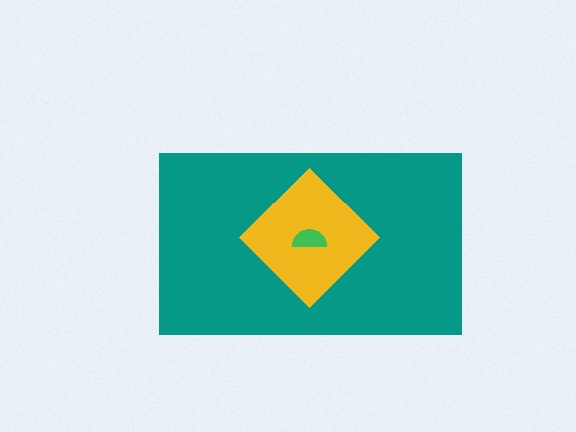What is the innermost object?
The green semicircle.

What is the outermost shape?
The teal rectangle.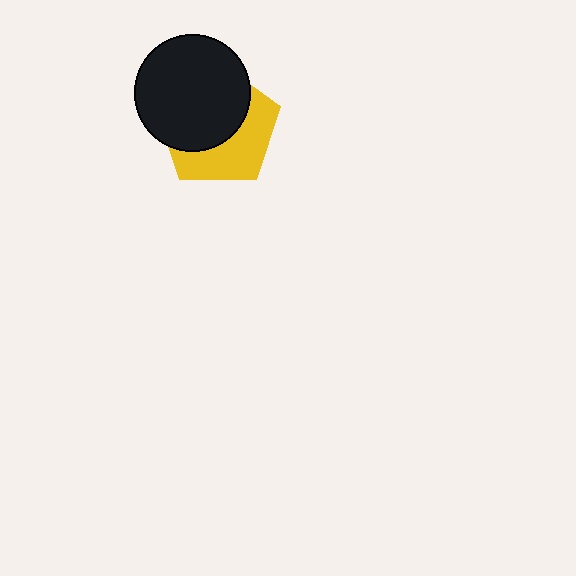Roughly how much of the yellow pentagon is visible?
A small part of it is visible (roughly 44%).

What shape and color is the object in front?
The object in front is a black circle.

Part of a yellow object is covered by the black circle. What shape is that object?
It is a pentagon.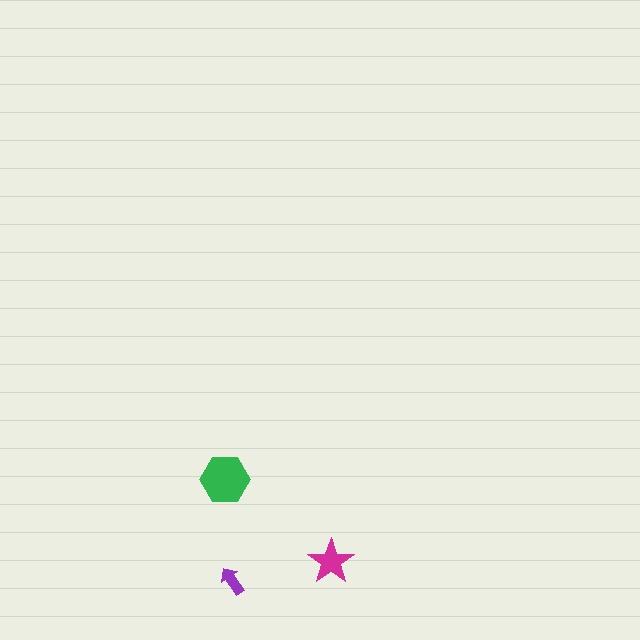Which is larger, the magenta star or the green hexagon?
The green hexagon.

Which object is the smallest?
The purple arrow.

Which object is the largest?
The green hexagon.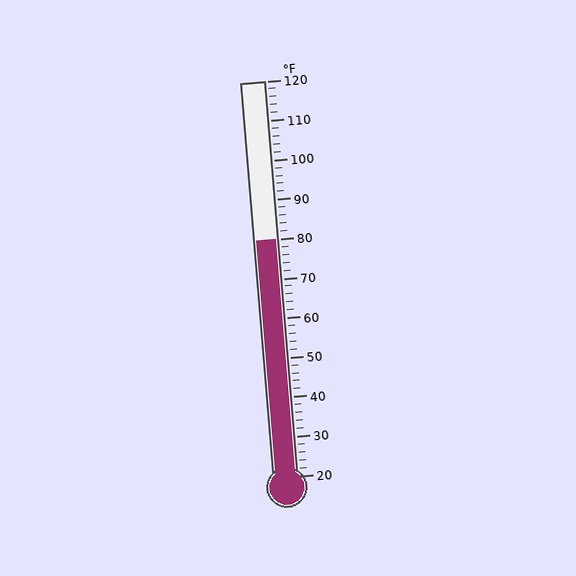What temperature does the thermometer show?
The thermometer shows approximately 80°F.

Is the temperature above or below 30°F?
The temperature is above 30°F.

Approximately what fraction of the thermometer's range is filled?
The thermometer is filled to approximately 60% of its range.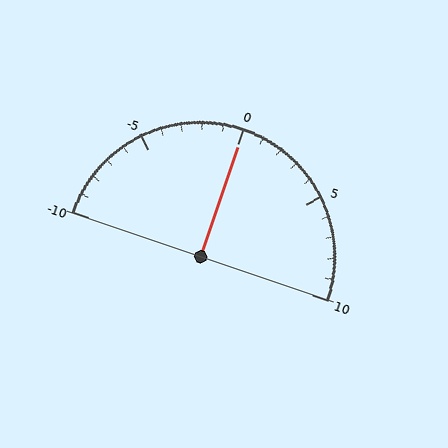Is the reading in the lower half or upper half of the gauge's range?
The reading is in the upper half of the range (-10 to 10).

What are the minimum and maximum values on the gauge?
The gauge ranges from -10 to 10.